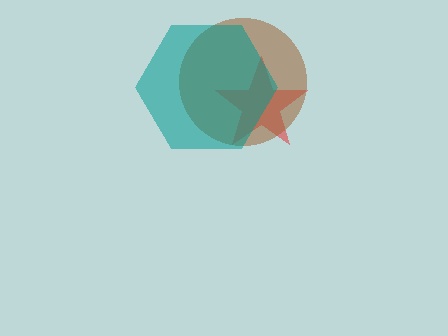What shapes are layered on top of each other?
The layered shapes are: a red star, a brown circle, a teal hexagon.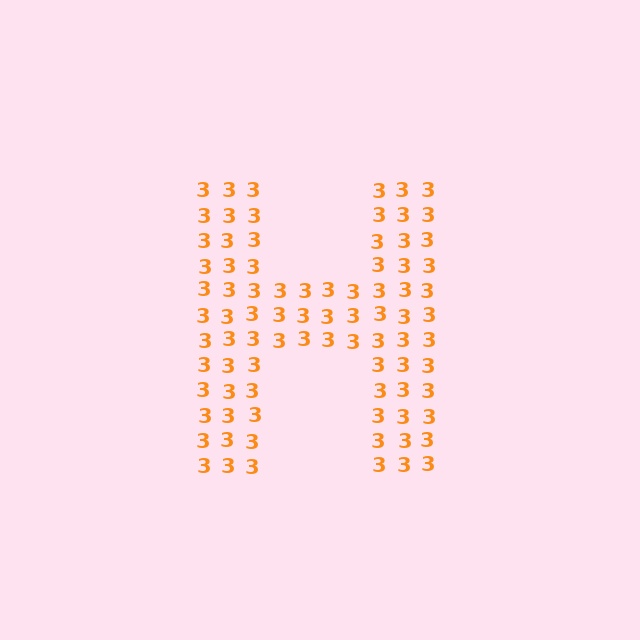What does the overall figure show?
The overall figure shows the letter H.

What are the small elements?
The small elements are digit 3's.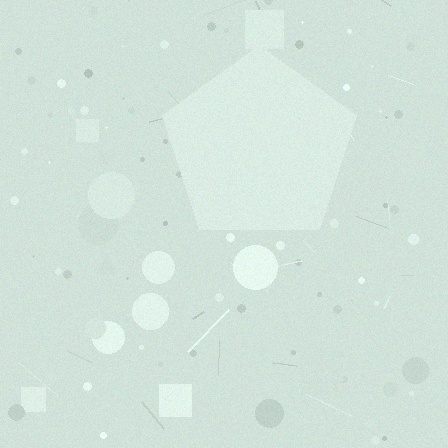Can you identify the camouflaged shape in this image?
The camouflaged shape is a pentagon.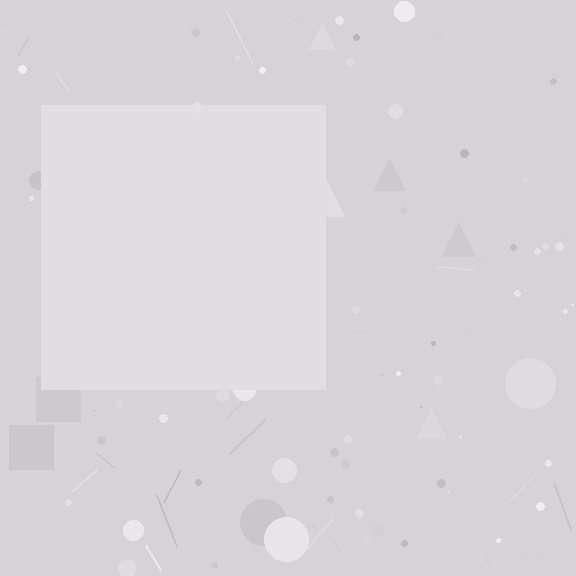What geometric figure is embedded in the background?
A square is embedded in the background.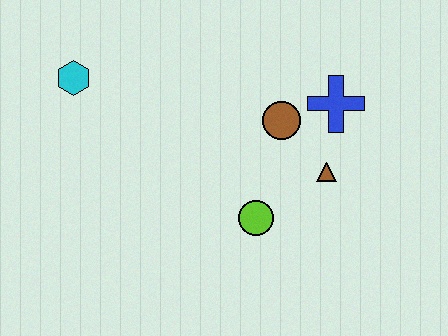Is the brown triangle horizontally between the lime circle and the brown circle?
No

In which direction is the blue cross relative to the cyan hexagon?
The blue cross is to the right of the cyan hexagon.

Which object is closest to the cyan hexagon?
The brown circle is closest to the cyan hexagon.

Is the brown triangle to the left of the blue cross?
Yes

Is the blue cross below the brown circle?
No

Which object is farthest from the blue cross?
The cyan hexagon is farthest from the blue cross.